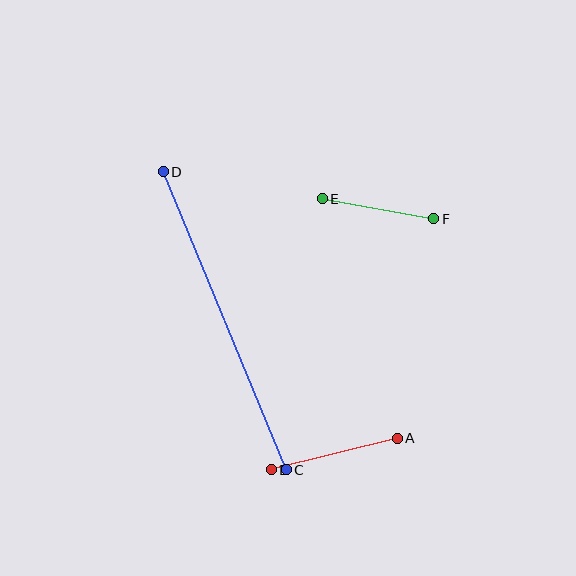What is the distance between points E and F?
The distance is approximately 114 pixels.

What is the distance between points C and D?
The distance is approximately 322 pixels.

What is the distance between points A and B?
The distance is approximately 130 pixels.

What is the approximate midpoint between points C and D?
The midpoint is at approximately (225, 321) pixels.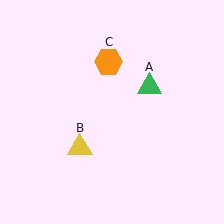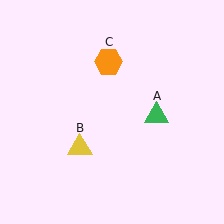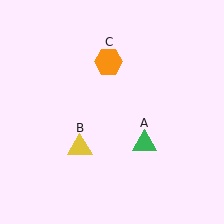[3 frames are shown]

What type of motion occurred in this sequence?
The green triangle (object A) rotated clockwise around the center of the scene.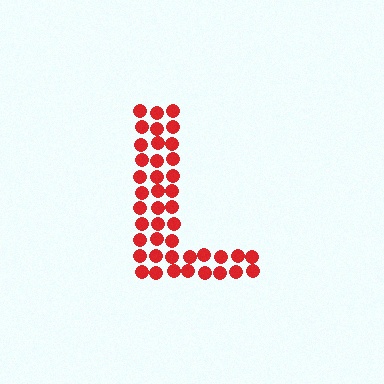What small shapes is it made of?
It is made of small circles.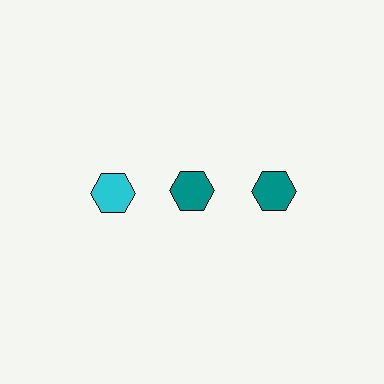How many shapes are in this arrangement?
There are 3 shapes arranged in a grid pattern.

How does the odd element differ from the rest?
It has a different color: cyan instead of teal.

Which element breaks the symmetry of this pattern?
The cyan hexagon in the top row, leftmost column breaks the symmetry. All other shapes are teal hexagons.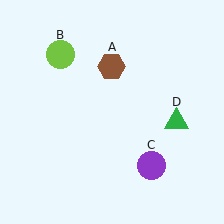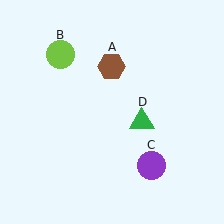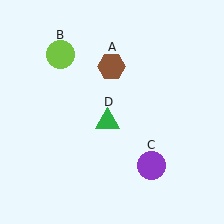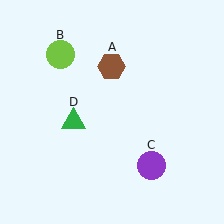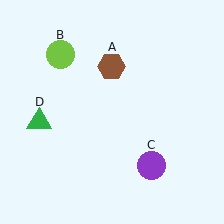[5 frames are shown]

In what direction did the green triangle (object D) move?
The green triangle (object D) moved left.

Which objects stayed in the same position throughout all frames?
Brown hexagon (object A) and lime circle (object B) and purple circle (object C) remained stationary.